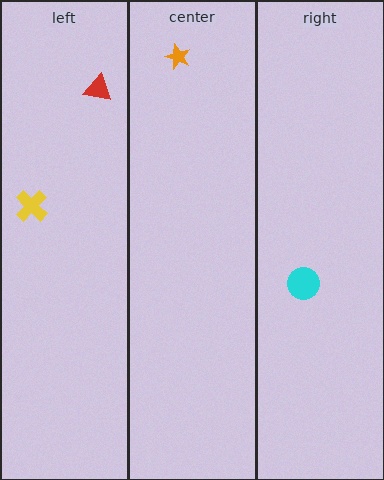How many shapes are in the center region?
1.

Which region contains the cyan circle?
The right region.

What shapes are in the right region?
The cyan circle.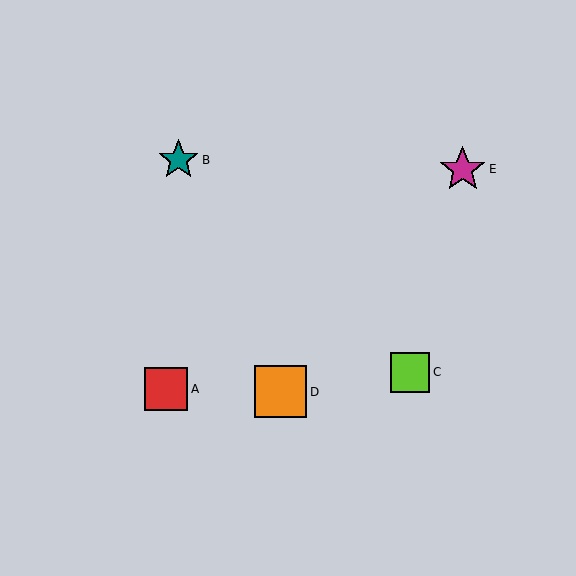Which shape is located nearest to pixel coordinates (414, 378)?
The lime square (labeled C) at (410, 372) is nearest to that location.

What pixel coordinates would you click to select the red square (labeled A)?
Click at (166, 389) to select the red square A.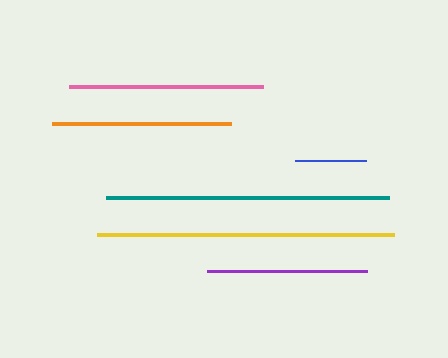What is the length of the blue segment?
The blue segment is approximately 72 pixels long.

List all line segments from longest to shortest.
From longest to shortest: yellow, teal, pink, orange, purple, blue.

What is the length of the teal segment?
The teal segment is approximately 284 pixels long.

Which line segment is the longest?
The yellow line is the longest at approximately 297 pixels.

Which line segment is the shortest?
The blue line is the shortest at approximately 72 pixels.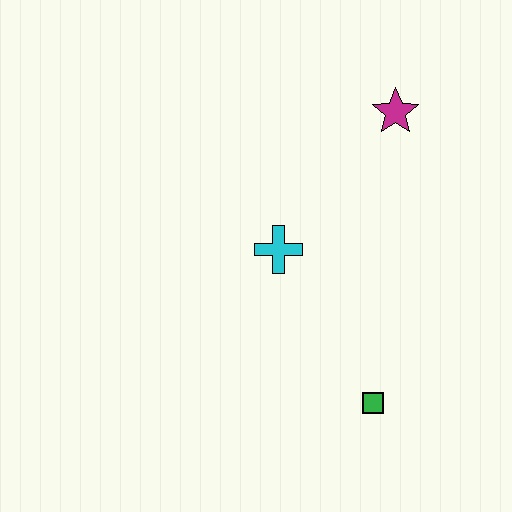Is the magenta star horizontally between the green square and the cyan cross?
No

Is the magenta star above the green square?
Yes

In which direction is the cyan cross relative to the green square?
The cyan cross is above the green square.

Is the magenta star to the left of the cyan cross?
No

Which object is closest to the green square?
The cyan cross is closest to the green square.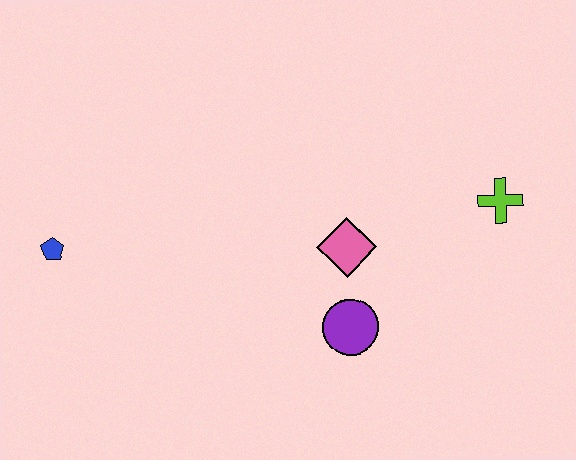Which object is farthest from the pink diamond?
The blue pentagon is farthest from the pink diamond.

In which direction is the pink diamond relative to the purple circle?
The pink diamond is above the purple circle.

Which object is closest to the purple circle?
The pink diamond is closest to the purple circle.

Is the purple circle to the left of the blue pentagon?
No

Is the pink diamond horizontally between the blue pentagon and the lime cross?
Yes